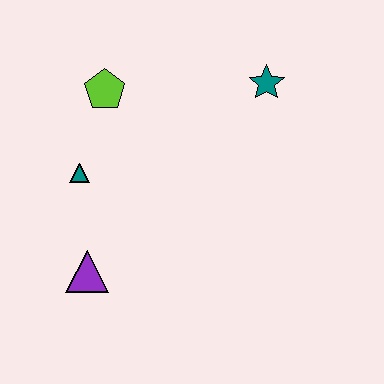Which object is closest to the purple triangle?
The teal triangle is closest to the purple triangle.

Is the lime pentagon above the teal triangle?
Yes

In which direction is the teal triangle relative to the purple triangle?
The teal triangle is above the purple triangle.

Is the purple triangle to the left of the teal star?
Yes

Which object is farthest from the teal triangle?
The teal star is farthest from the teal triangle.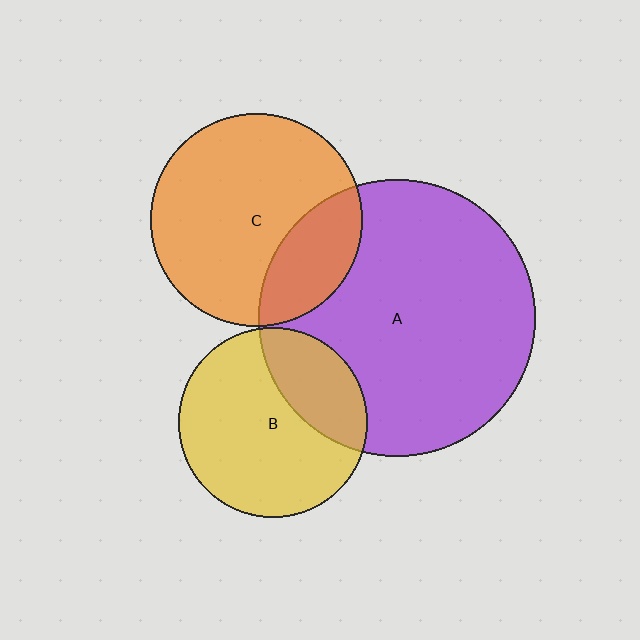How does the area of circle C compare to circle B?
Approximately 1.3 times.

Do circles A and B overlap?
Yes.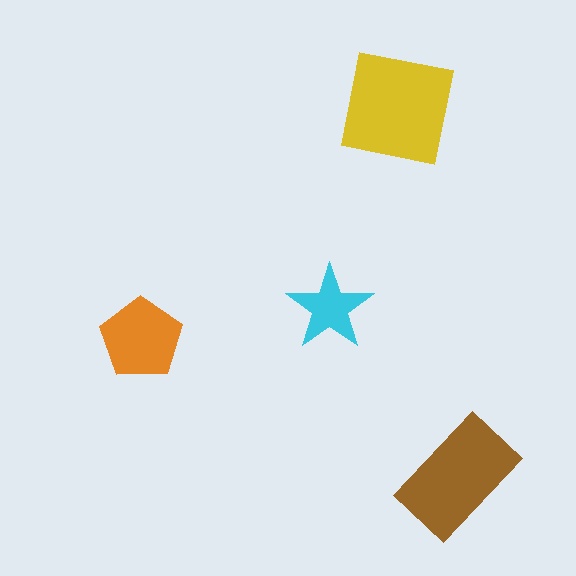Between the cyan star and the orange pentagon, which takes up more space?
The orange pentagon.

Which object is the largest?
The yellow square.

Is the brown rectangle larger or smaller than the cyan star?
Larger.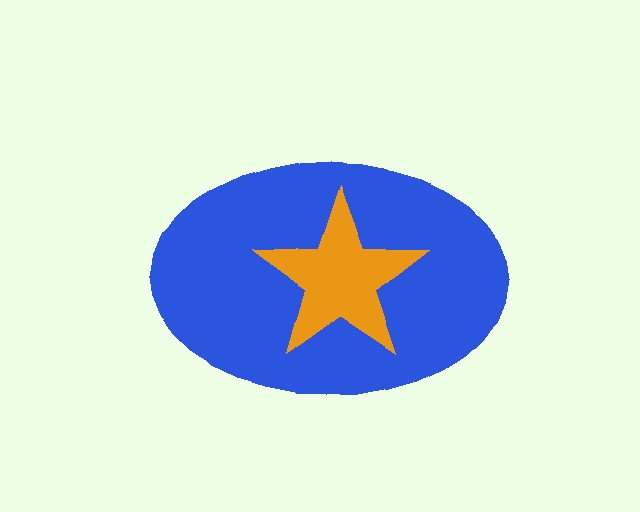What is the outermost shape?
The blue ellipse.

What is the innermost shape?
The orange star.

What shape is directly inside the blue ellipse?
The orange star.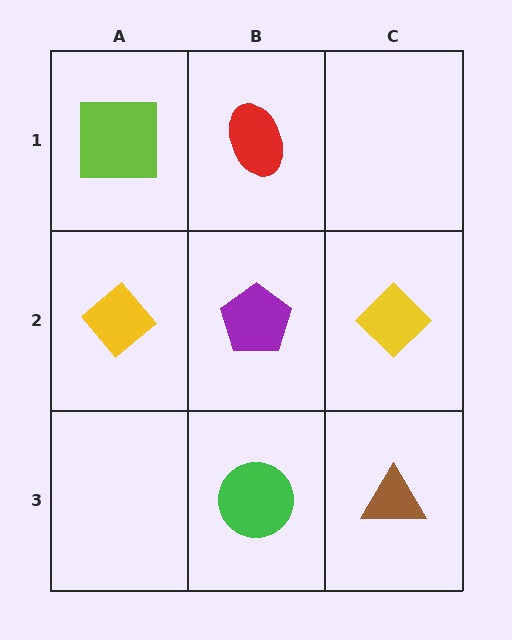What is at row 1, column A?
A lime square.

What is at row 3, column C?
A brown triangle.